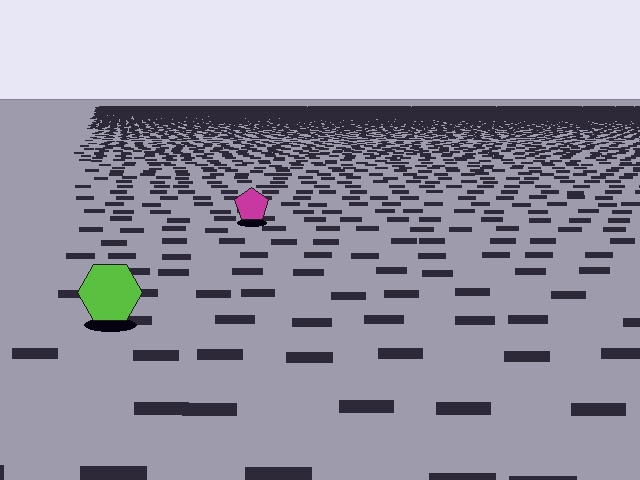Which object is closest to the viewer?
The lime hexagon is closest. The texture marks near it are larger and more spread out.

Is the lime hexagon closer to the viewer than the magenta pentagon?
Yes. The lime hexagon is closer — you can tell from the texture gradient: the ground texture is coarser near it.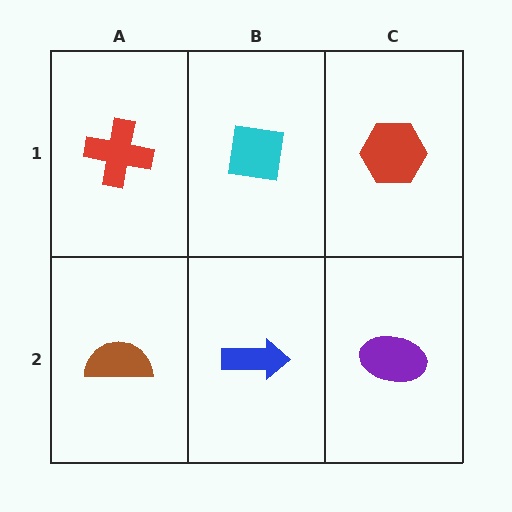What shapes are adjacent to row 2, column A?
A red cross (row 1, column A), a blue arrow (row 2, column B).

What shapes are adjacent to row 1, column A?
A brown semicircle (row 2, column A), a cyan square (row 1, column B).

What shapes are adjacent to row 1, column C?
A purple ellipse (row 2, column C), a cyan square (row 1, column B).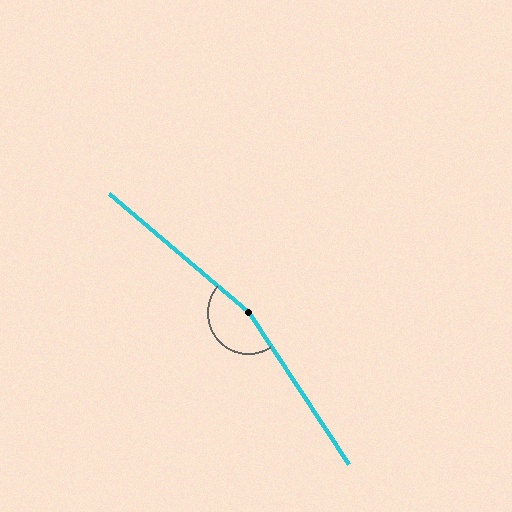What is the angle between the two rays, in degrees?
Approximately 164 degrees.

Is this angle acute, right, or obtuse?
It is obtuse.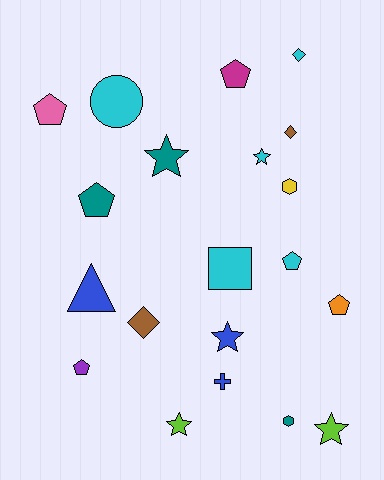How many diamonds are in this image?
There are 3 diamonds.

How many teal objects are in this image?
There are 3 teal objects.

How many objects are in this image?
There are 20 objects.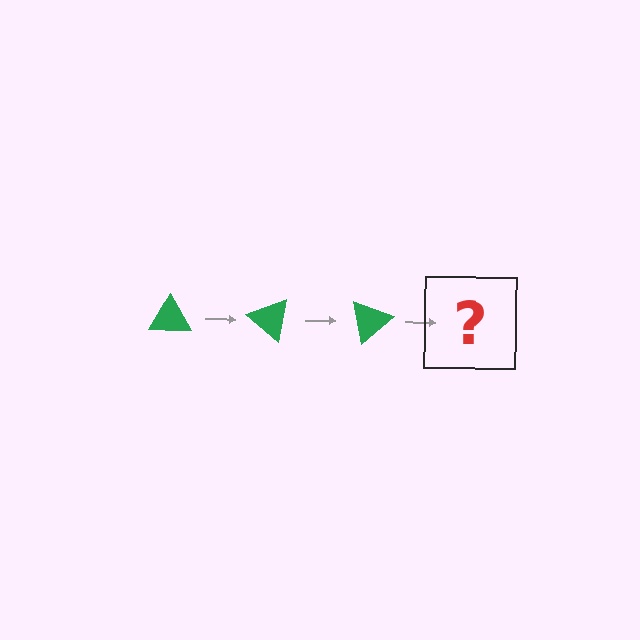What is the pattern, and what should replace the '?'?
The pattern is that the triangle rotates 40 degrees each step. The '?' should be a green triangle rotated 120 degrees.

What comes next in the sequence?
The next element should be a green triangle rotated 120 degrees.